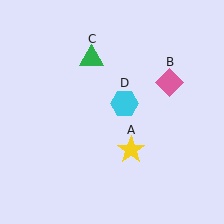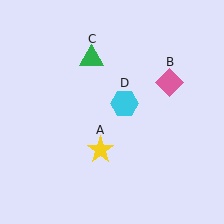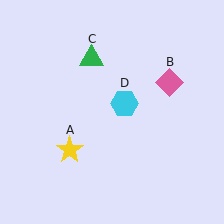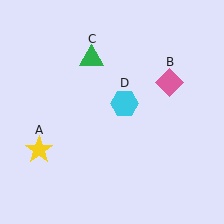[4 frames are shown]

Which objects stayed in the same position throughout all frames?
Pink diamond (object B) and green triangle (object C) and cyan hexagon (object D) remained stationary.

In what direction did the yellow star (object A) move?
The yellow star (object A) moved left.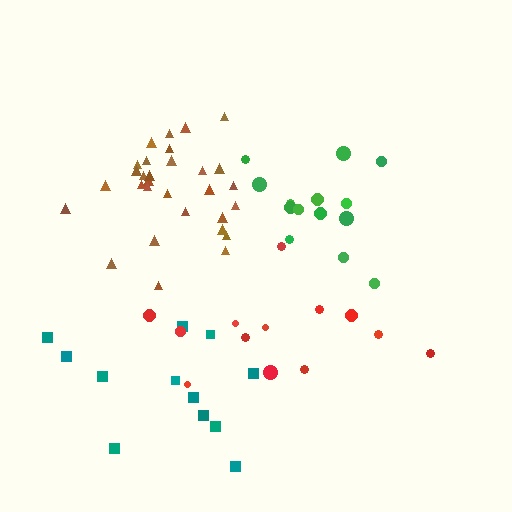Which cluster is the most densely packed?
Brown.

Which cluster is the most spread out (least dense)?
Teal.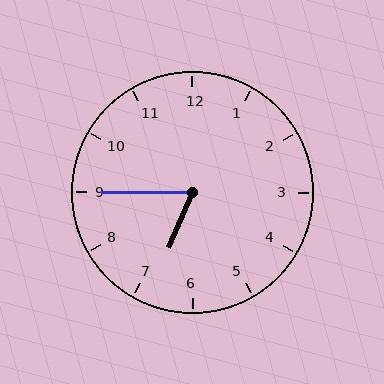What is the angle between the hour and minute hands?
Approximately 68 degrees.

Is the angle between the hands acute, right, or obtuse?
It is acute.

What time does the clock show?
6:45.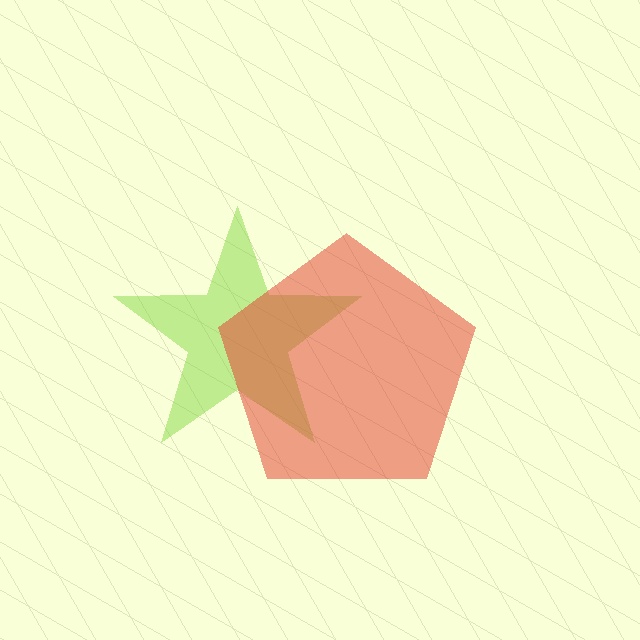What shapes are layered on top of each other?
The layered shapes are: a lime star, a red pentagon.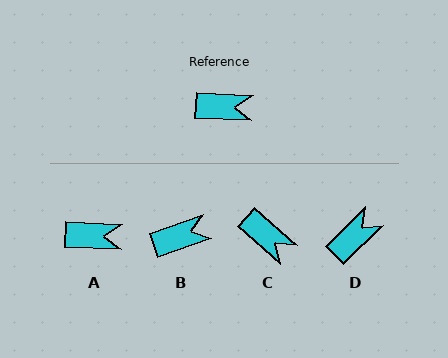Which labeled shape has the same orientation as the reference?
A.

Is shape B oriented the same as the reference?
No, it is off by about 22 degrees.